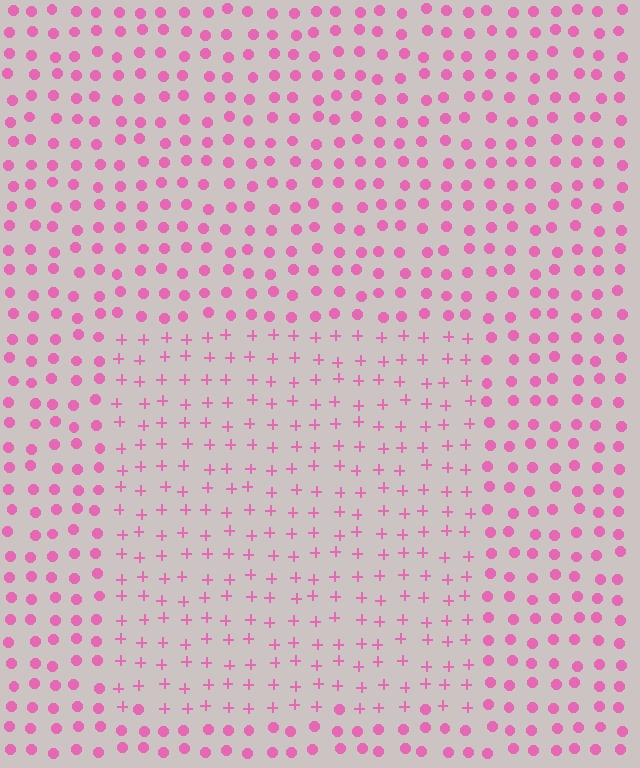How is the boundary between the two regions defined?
The boundary is defined by a change in element shape: plus signs inside vs. circles outside. All elements share the same color and spacing.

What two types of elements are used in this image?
The image uses plus signs inside the rectangle region and circles outside it.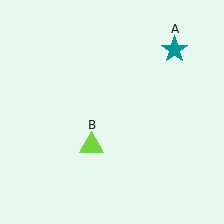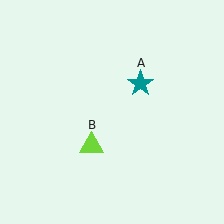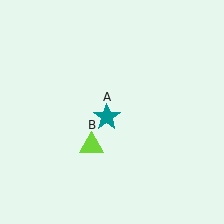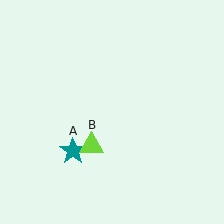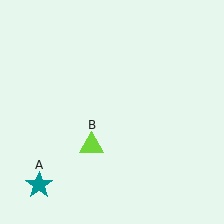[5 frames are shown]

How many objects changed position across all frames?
1 object changed position: teal star (object A).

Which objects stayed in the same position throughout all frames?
Lime triangle (object B) remained stationary.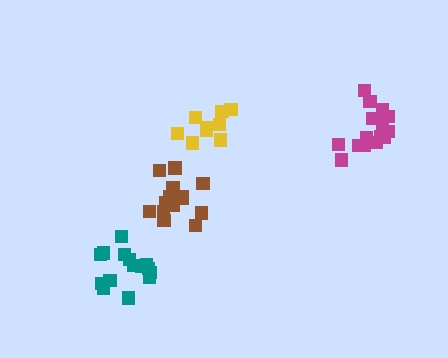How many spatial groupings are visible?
There are 4 spatial groupings.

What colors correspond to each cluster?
The clusters are colored: teal, magenta, brown, yellow.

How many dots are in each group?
Group 1: 15 dots, Group 2: 15 dots, Group 3: 15 dots, Group 4: 9 dots (54 total).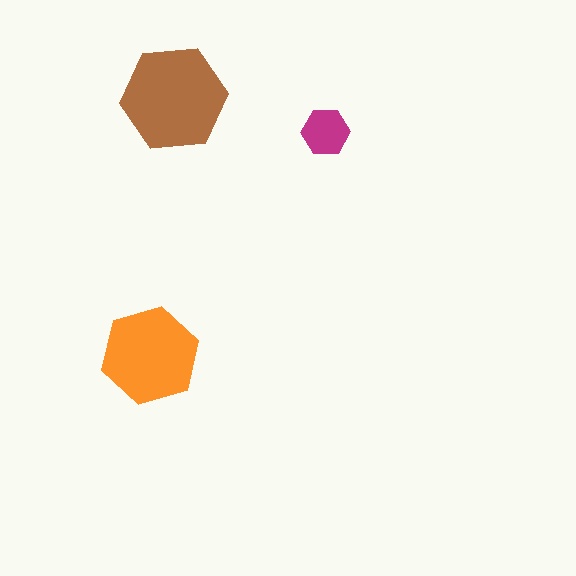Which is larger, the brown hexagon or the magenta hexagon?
The brown one.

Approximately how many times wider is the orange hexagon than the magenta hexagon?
About 2 times wider.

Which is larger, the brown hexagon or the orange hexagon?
The brown one.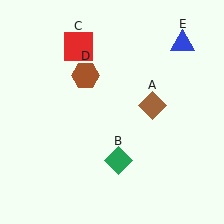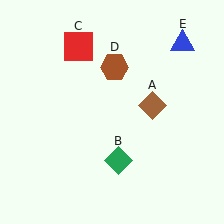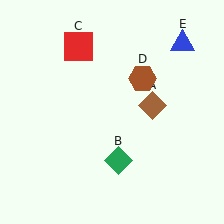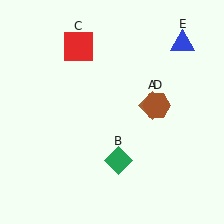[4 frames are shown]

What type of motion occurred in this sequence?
The brown hexagon (object D) rotated clockwise around the center of the scene.